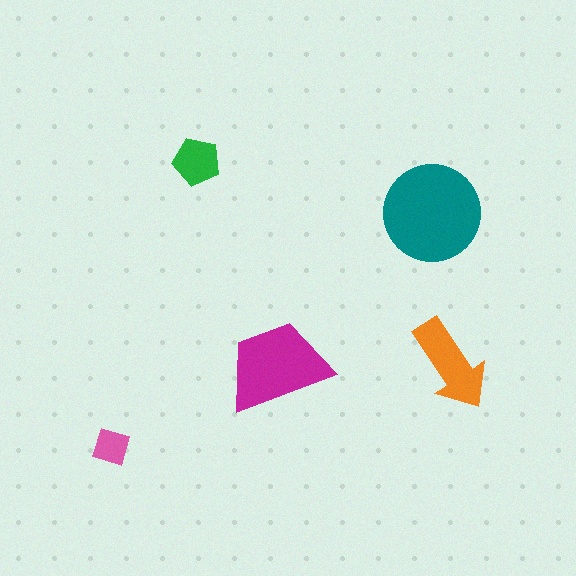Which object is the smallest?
The pink diamond.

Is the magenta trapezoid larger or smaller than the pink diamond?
Larger.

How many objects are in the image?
There are 5 objects in the image.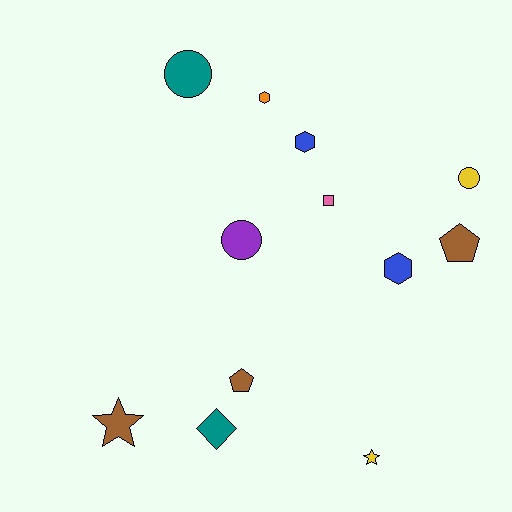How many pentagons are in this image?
There are 2 pentagons.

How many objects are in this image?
There are 12 objects.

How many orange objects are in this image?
There is 1 orange object.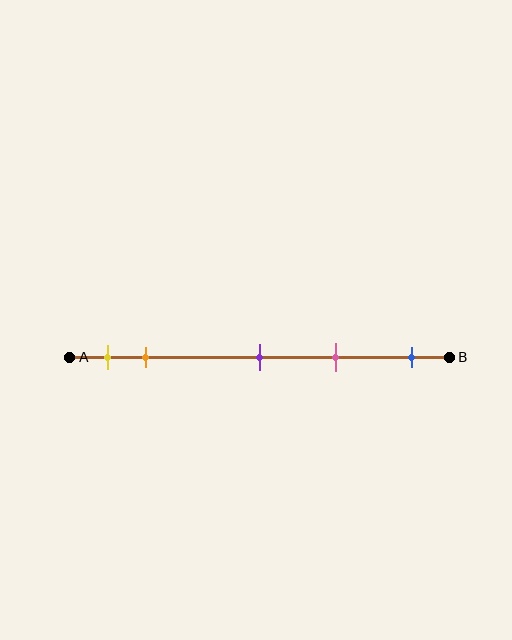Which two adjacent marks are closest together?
The yellow and orange marks are the closest adjacent pair.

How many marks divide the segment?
There are 5 marks dividing the segment.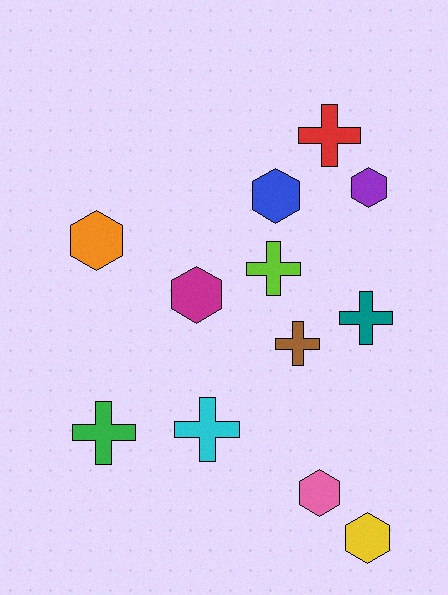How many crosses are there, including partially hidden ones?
There are 6 crosses.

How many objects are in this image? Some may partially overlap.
There are 12 objects.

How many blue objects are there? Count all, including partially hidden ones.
There is 1 blue object.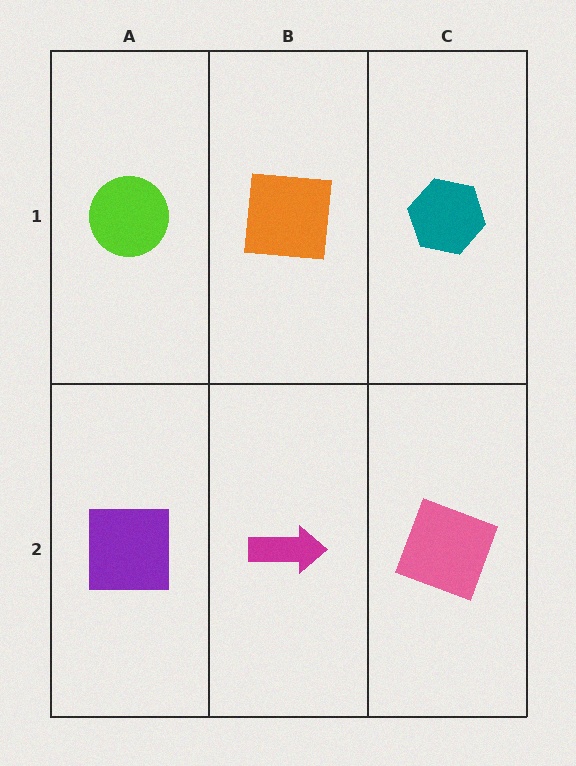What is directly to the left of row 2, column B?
A purple square.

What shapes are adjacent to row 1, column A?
A purple square (row 2, column A), an orange square (row 1, column B).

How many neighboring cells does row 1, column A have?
2.